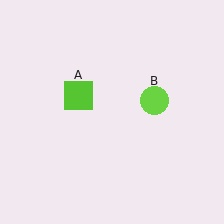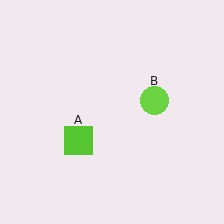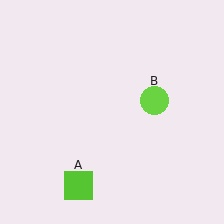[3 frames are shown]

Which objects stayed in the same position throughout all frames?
Lime circle (object B) remained stationary.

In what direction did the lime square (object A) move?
The lime square (object A) moved down.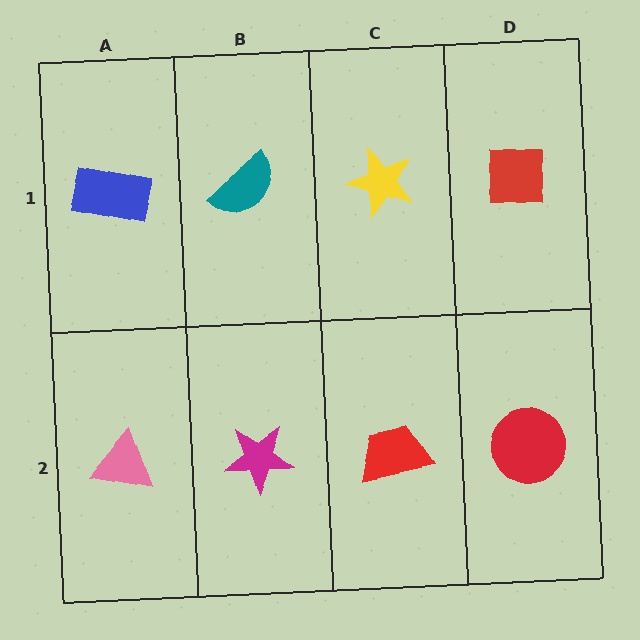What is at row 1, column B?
A teal semicircle.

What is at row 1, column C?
A yellow star.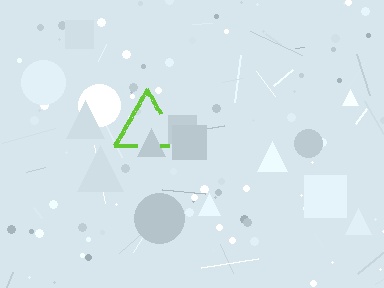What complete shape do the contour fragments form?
The contour fragments form a triangle.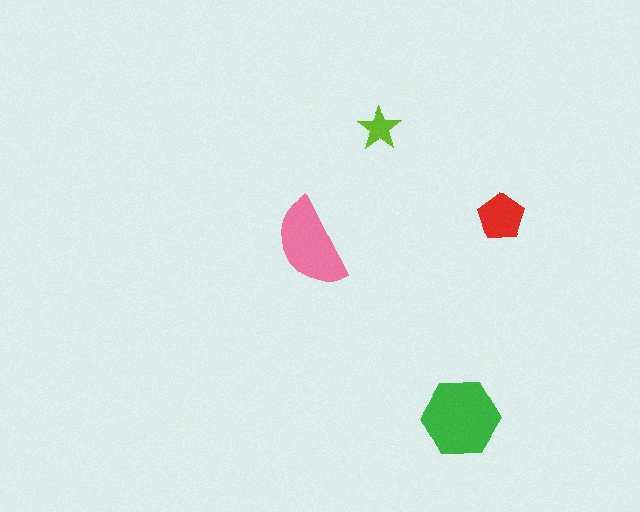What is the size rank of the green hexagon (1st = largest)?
1st.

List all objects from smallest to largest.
The lime star, the red pentagon, the pink semicircle, the green hexagon.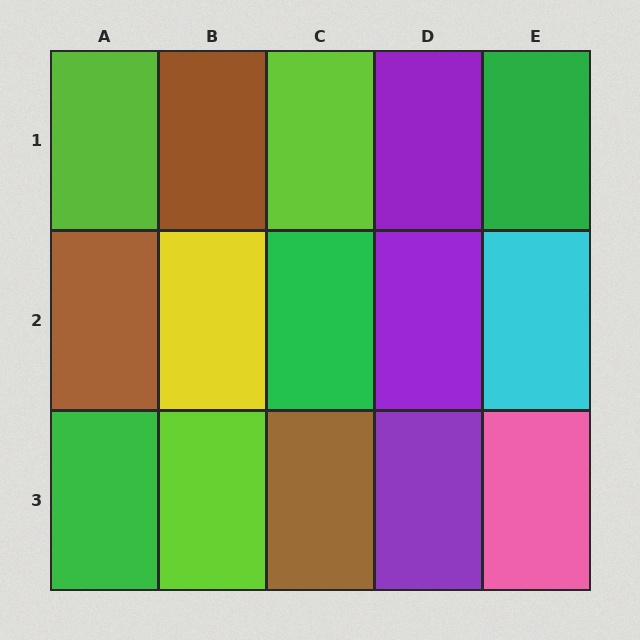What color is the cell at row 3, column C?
Brown.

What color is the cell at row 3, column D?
Purple.